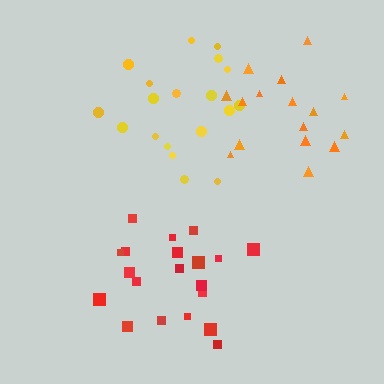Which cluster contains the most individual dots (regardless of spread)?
Red (20).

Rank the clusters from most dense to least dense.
red, yellow, orange.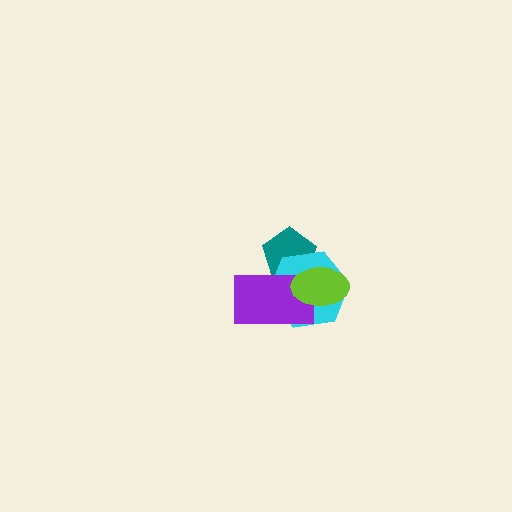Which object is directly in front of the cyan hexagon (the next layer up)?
The purple rectangle is directly in front of the cyan hexagon.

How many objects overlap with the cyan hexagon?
3 objects overlap with the cyan hexagon.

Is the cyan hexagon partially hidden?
Yes, it is partially covered by another shape.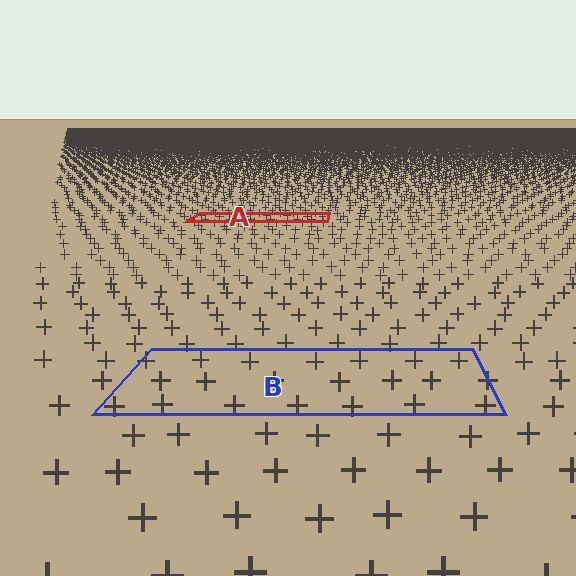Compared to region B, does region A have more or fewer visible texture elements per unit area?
Region A has more texture elements per unit area — they are packed more densely because it is farther away.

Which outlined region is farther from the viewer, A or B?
Region A is farther from the viewer — the texture elements inside it appear smaller and more densely packed.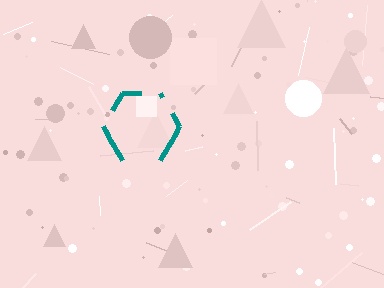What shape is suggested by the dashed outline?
The dashed outline suggests a hexagon.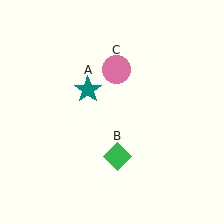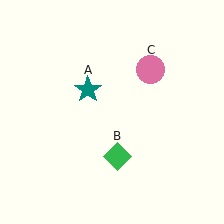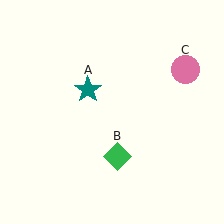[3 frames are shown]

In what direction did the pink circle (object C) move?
The pink circle (object C) moved right.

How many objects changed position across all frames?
1 object changed position: pink circle (object C).